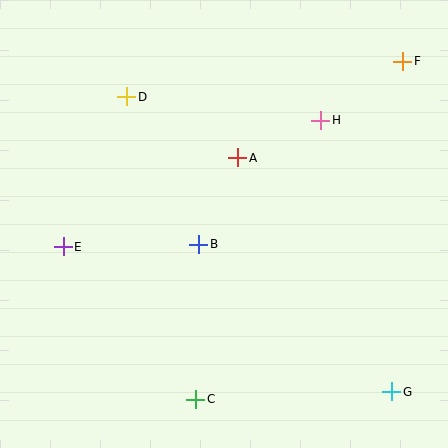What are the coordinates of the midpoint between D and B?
The midpoint between D and B is at (163, 171).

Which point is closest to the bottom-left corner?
Point C is closest to the bottom-left corner.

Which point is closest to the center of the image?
Point B at (199, 244) is closest to the center.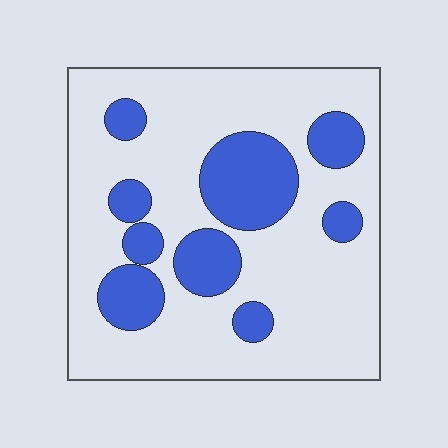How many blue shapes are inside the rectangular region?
9.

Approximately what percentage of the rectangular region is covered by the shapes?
Approximately 25%.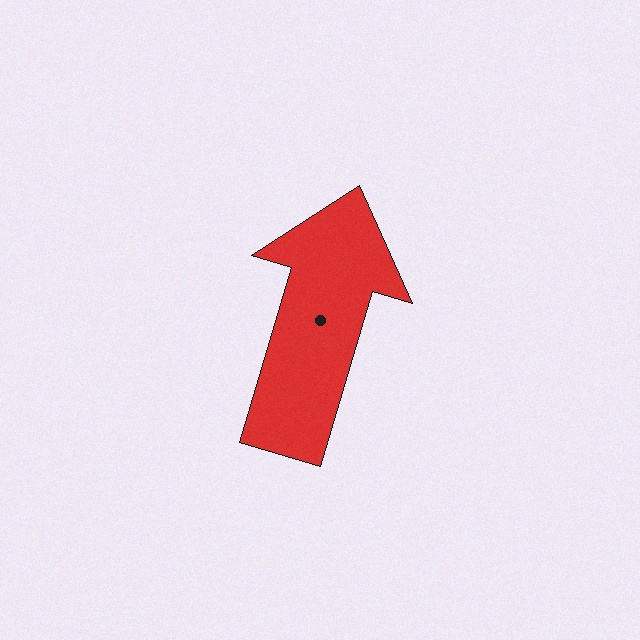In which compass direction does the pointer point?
North.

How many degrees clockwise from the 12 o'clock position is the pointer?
Approximately 16 degrees.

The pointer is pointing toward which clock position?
Roughly 1 o'clock.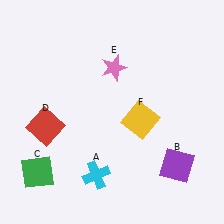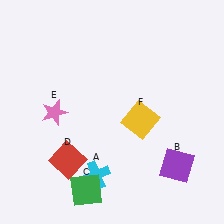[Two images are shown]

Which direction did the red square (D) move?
The red square (D) moved down.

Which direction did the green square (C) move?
The green square (C) moved right.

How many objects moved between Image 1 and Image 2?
3 objects moved between the two images.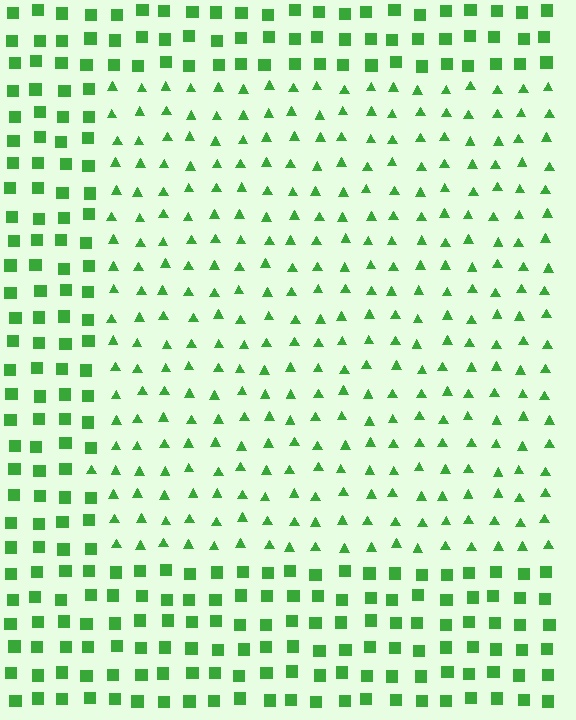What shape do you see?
I see a rectangle.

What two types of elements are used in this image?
The image uses triangles inside the rectangle region and squares outside it.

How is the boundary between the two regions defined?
The boundary is defined by a change in element shape: triangles inside vs. squares outside. All elements share the same color and spacing.